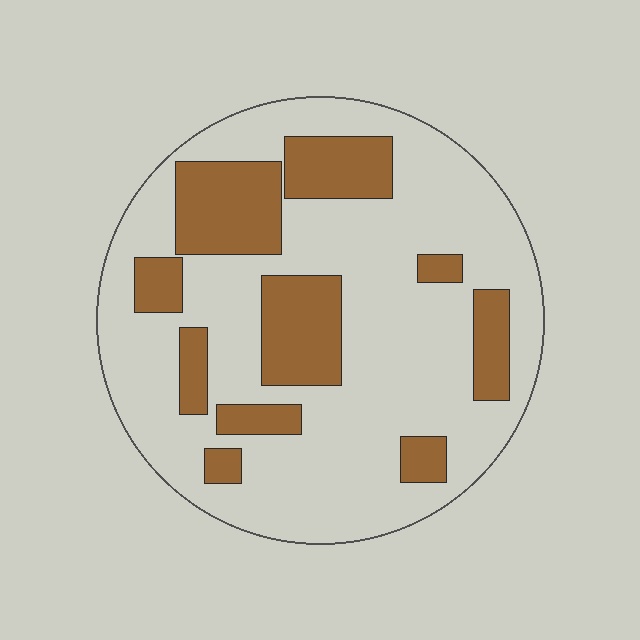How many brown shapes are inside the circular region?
10.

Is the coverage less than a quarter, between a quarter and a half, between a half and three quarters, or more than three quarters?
Between a quarter and a half.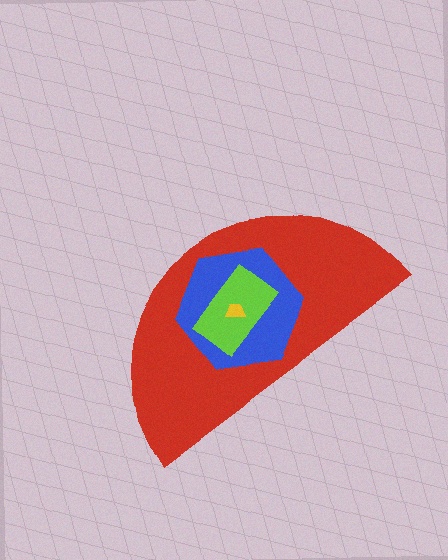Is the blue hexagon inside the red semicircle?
Yes.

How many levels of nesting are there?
4.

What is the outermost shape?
The red semicircle.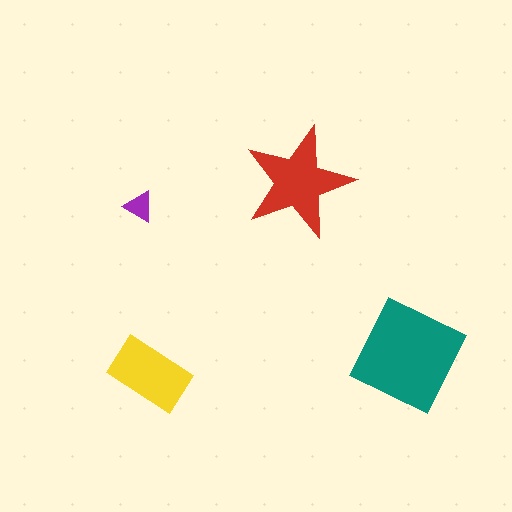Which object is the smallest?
The purple triangle.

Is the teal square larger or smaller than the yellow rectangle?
Larger.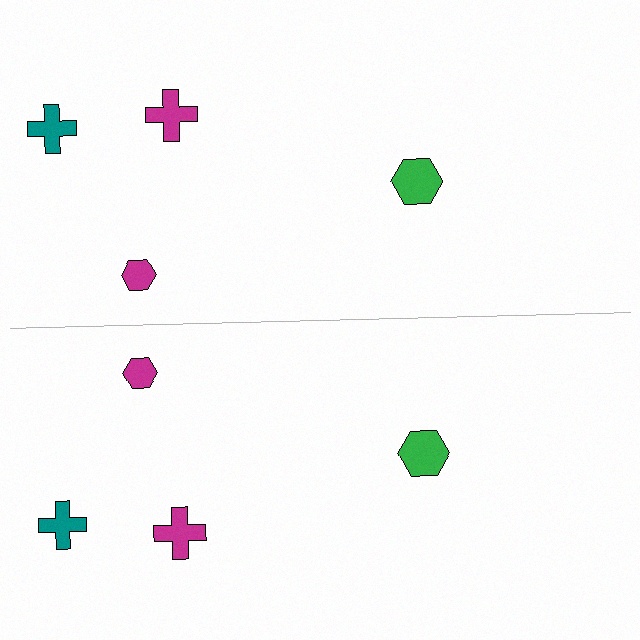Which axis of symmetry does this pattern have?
The pattern has a horizontal axis of symmetry running through the center of the image.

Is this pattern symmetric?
Yes, this pattern has bilateral (reflection) symmetry.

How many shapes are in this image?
There are 8 shapes in this image.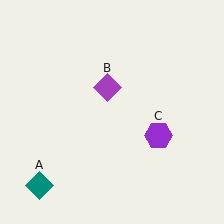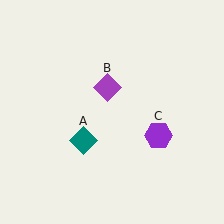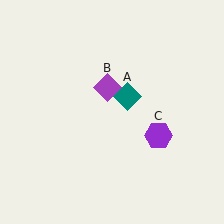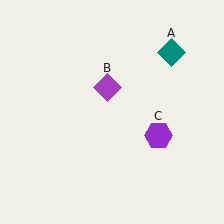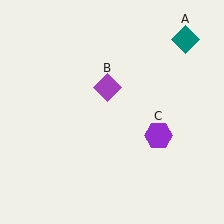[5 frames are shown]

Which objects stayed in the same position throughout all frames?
Purple diamond (object B) and purple hexagon (object C) remained stationary.